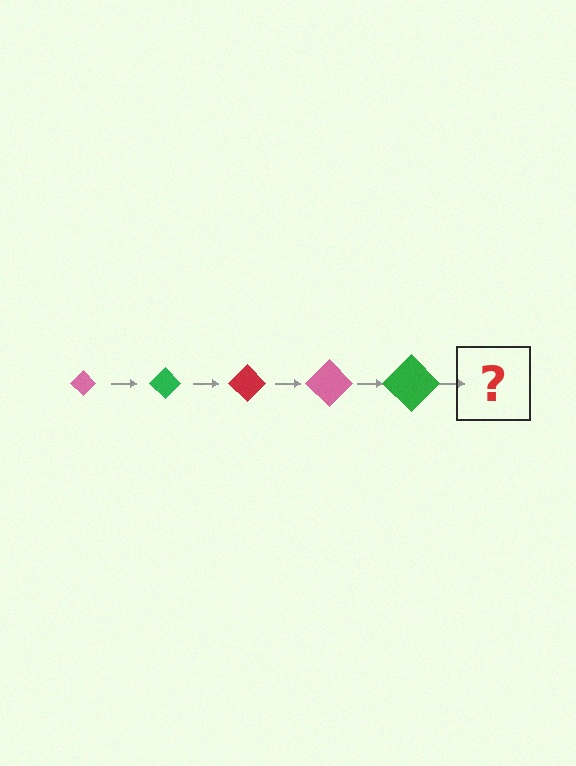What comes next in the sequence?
The next element should be a red diamond, larger than the previous one.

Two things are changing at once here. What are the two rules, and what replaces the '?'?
The two rules are that the diamond grows larger each step and the color cycles through pink, green, and red. The '?' should be a red diamond, larger than the previous one.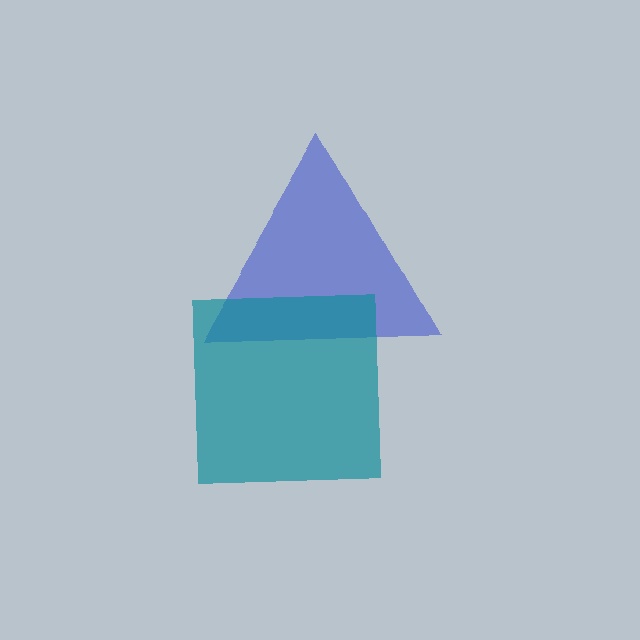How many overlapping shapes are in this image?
There are 2 overlapping shapes in the image.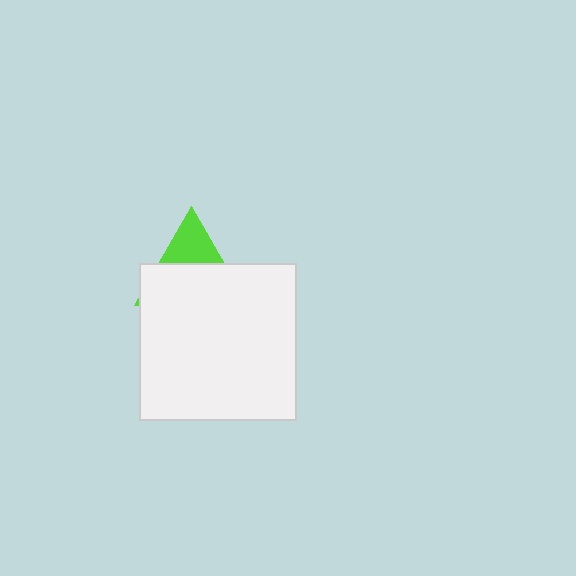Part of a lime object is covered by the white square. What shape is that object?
It is a triangle.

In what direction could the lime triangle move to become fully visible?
The lime triangle could move up. That would shift it out from behind the white square entirely.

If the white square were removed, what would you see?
You would see the complete lime triangle.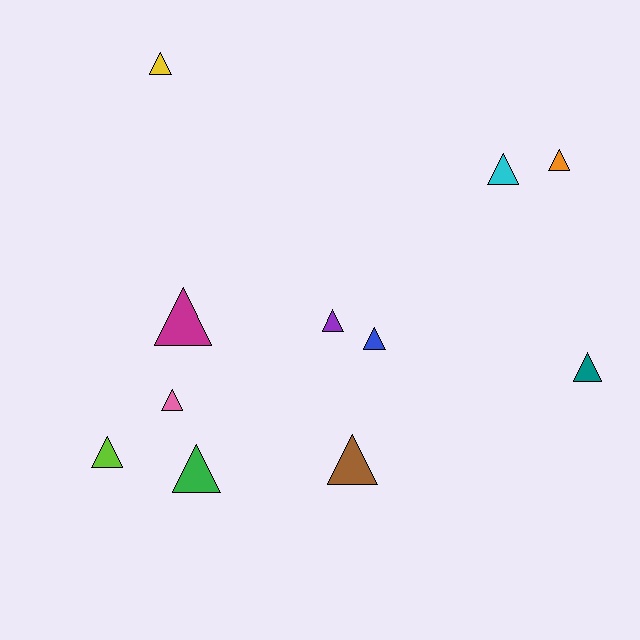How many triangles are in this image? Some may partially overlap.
There are 11 triangles.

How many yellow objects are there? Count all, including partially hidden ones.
There is 1 yellow object.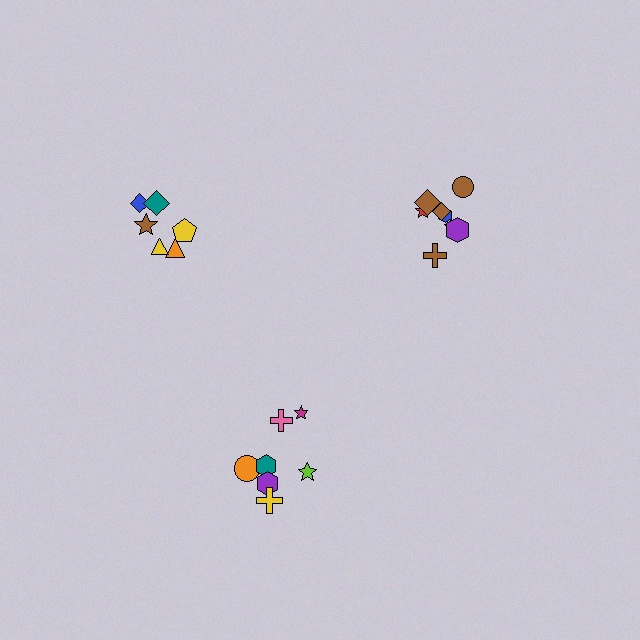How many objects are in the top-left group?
There are 6 objects.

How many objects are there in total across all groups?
There are 21 objects.